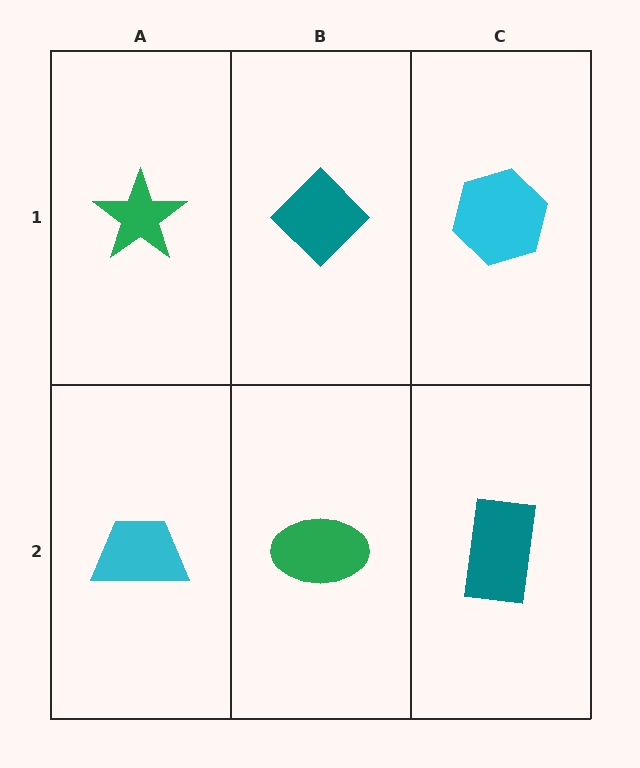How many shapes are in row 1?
3 shapes.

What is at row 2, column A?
A cyan trapezoid.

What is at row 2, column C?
A teal rectangle.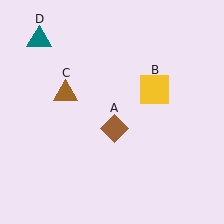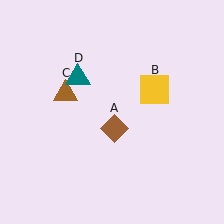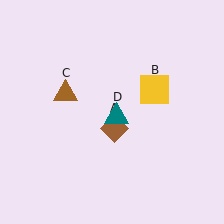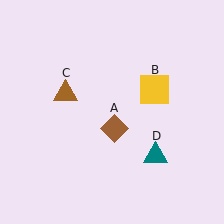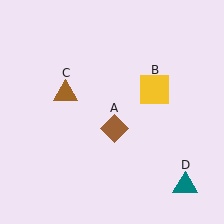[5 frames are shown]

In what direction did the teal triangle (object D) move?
The teal triangle (object D) moved down and to the right.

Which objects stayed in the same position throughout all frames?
Brown diamond (object A) and yellow square (object B) and brown triangle (object C) remained stationary.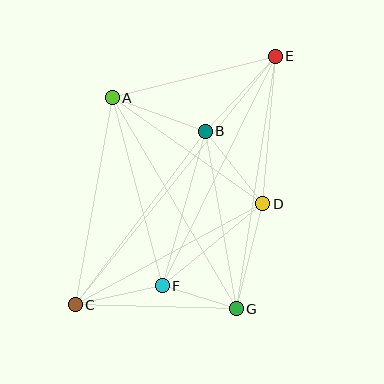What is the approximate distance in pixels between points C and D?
The distance between C and D is approximately 213 pixels.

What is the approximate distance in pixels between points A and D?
The distance between A and D is approximately 184 pixels.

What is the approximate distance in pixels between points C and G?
The distance between C and G is approximately 161 pixels.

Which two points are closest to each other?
Points F and G are closest to each other.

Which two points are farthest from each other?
Points C and E are farthest from each other.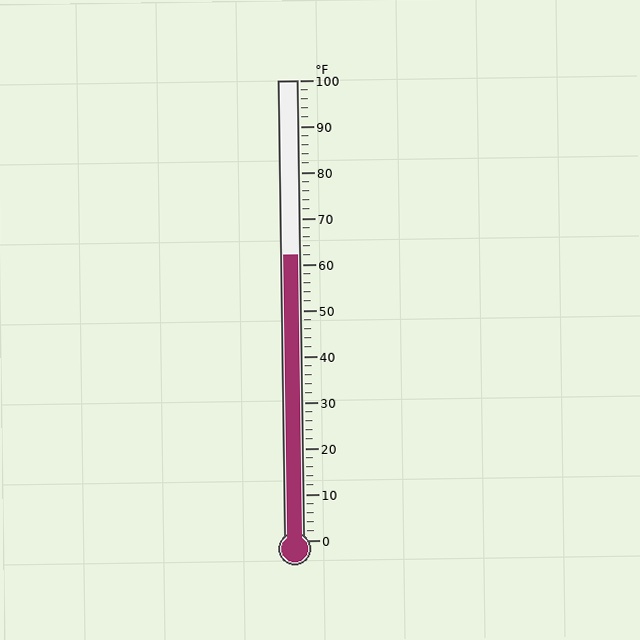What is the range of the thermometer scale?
The thermometer scale ranges from 0°F to 100°F.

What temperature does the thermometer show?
The thermometer shows approximately 62°F.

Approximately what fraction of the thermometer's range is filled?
The thermometer is filled to approximately 60% of its range.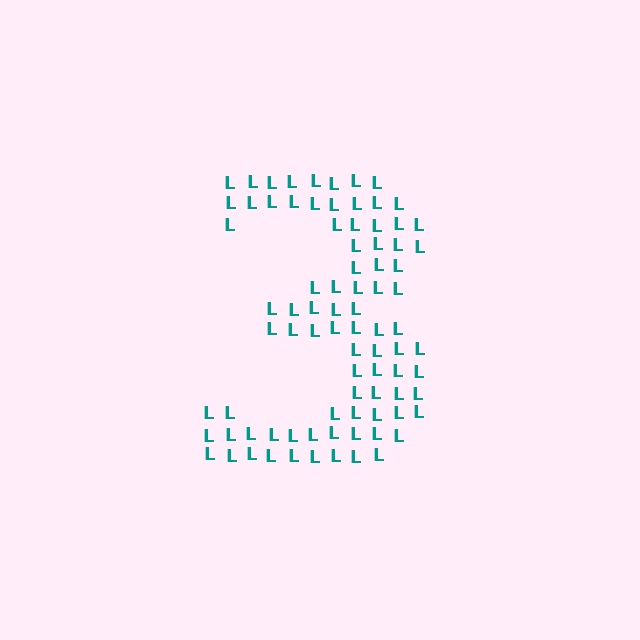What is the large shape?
The large shape is the digit 3.